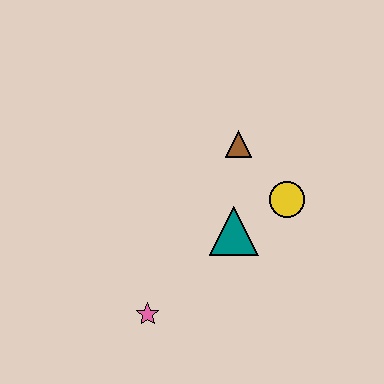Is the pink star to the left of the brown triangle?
Yes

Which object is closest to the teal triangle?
The yellow circle is closest to the teal triangle.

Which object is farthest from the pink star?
The brown triangle is farthest from the pink star.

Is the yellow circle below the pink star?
No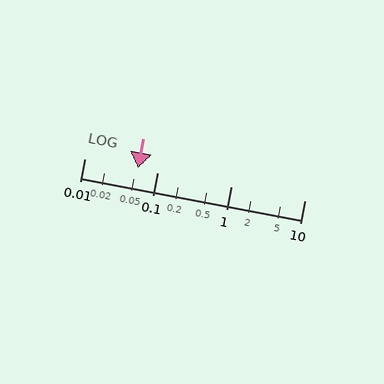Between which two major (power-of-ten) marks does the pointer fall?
The pointer is between 0.01 and 0.1.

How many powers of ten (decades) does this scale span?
The scale spans 3 decades, from 0.01 to 10.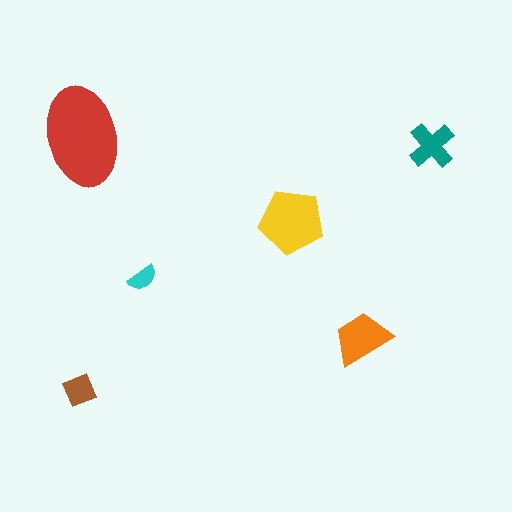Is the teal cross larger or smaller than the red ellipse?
Smaller.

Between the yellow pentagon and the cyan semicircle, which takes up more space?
The yellow pentagon.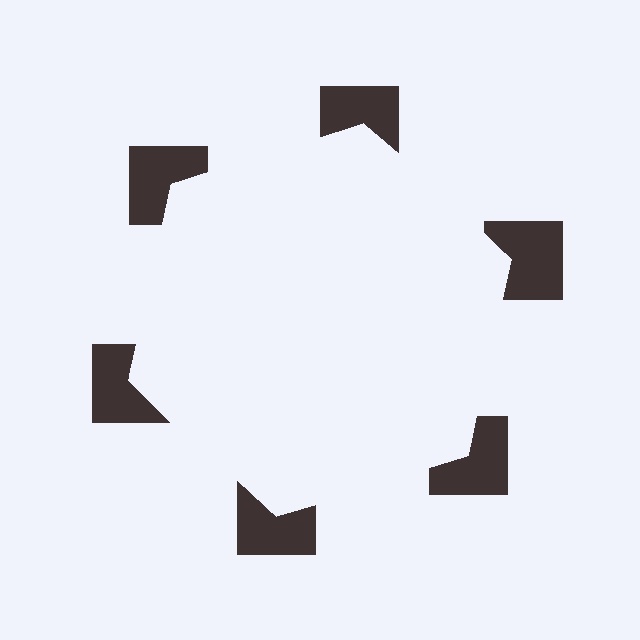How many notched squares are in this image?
There are 6 — one at each vertex of the illusory hexagon.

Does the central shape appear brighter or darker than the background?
It typically appears slightly brighter than the background, even though no actual brightness change is drawn.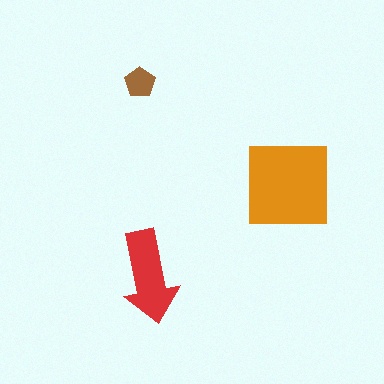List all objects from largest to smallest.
The orange square, the red arrow, the brown pentagon.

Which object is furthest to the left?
The brown pentagon is leftmost.